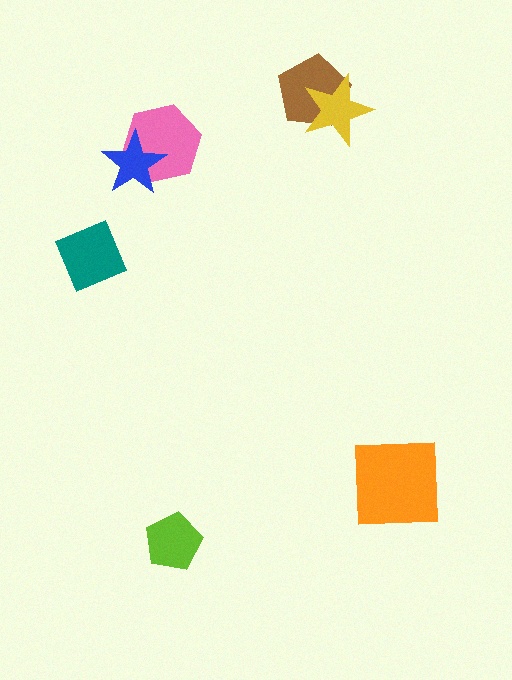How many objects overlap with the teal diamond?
0 objects overlap with the teal diamond.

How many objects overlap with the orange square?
0 objects overlap with the orange square.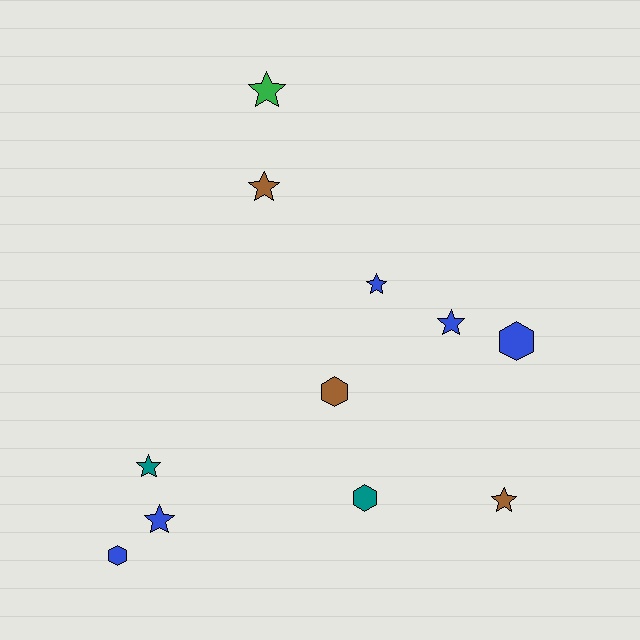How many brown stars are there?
There are 2 brown stars.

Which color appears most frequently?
Blue, with 5 objects.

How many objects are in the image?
There are 11 objects.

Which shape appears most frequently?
Star, with 7 objects.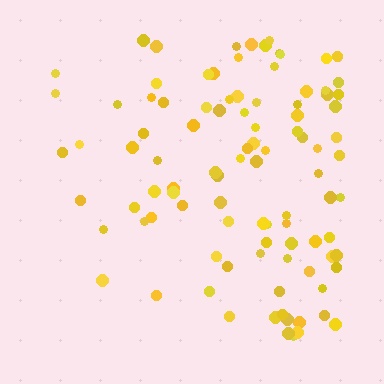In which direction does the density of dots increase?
From left to right, with the right side densest.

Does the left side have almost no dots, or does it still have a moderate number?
Still a moderate number, just noticeably fewer than the right.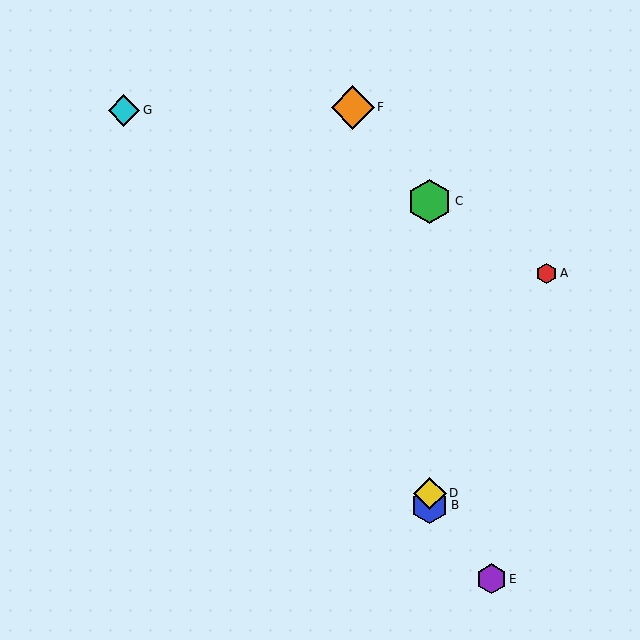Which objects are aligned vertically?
Objects B, C, D are aligned vertically.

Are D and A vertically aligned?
No, D is at x≈430 and A is at x≈547.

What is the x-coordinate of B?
Object B is at x≈430.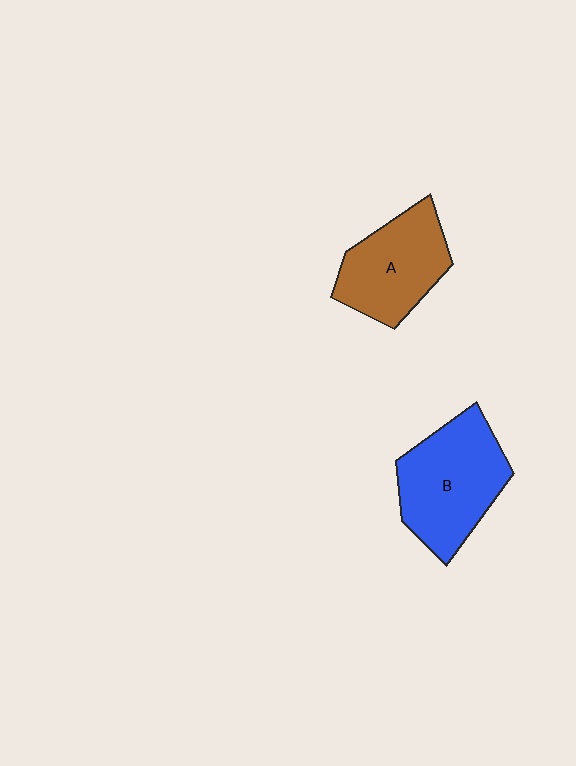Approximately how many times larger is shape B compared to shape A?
Approximately 1.2 times.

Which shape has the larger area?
Shape B (blue).